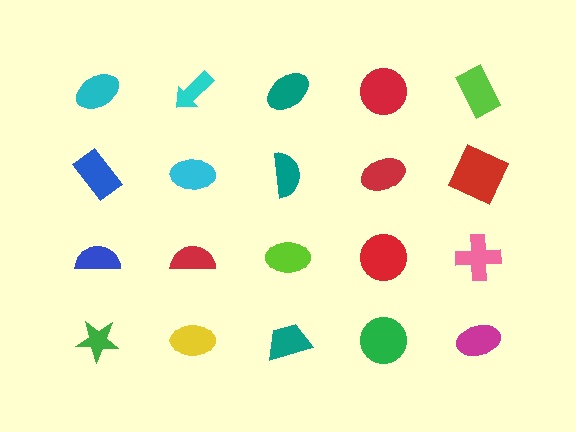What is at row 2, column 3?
A teal semicircle.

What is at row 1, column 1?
A cyan ellipse.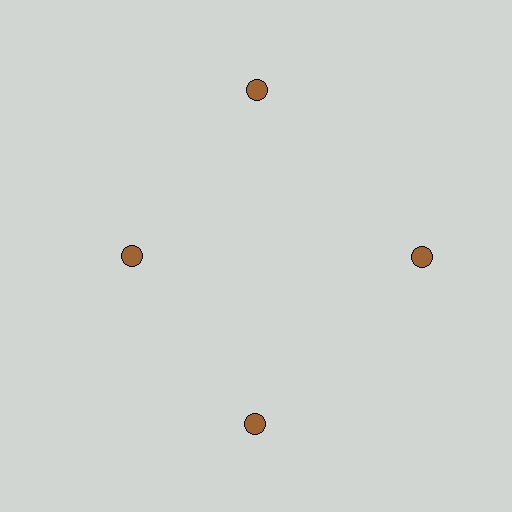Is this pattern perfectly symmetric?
No. The 4 brown circles are arranged in a ring, but one element near the 9 o'clock position is pulled inward toward the center, breaking the 4-fold rotational symmetry.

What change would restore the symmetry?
The symmetry would be restored by moving it outward, back onto the ring so that all 4 circles sit at equal angles and equal distance from the center.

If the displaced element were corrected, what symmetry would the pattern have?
It would have 4-fold rotational symmetry — the pattern would map onto itself every 90 degrees.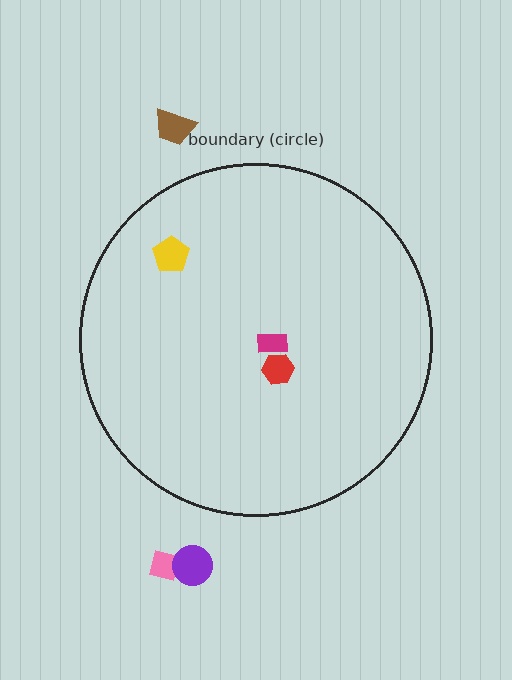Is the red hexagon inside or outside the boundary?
Inside.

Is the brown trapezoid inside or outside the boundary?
Outside.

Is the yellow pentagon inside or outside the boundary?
Inside.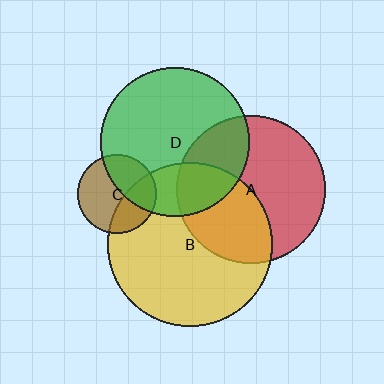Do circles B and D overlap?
Yes.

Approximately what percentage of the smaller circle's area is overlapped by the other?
Approximately 25%.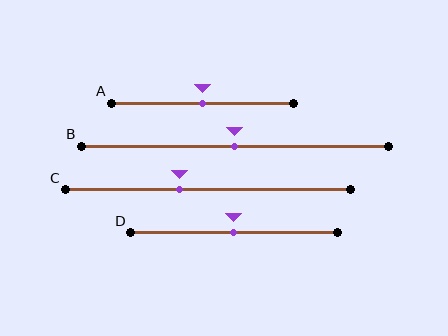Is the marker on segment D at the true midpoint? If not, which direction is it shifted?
Yes, the marker on segment D is at the true midpoint.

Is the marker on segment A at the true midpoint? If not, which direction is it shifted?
Yes, the marker on segment A is at the true midpoint.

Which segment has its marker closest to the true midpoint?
Segment A has its marker closest to the true midpoint.